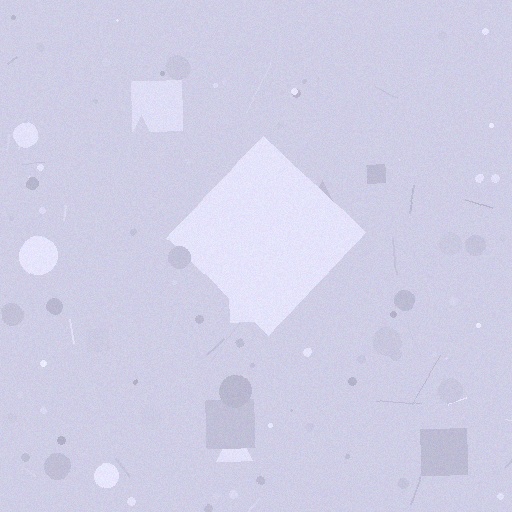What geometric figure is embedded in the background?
A diamond is embedded in the background.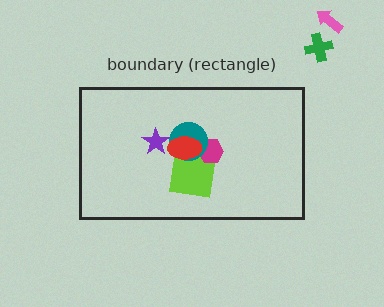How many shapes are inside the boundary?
5 inside, 2 outside.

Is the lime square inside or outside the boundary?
Inside.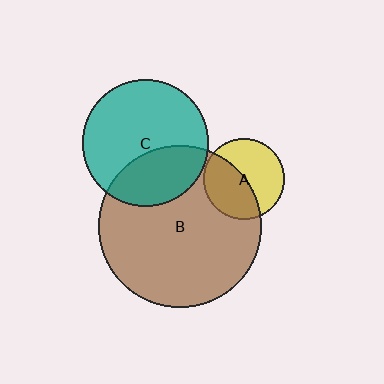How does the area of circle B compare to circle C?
Approximately 1.6 times.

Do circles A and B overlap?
Yes.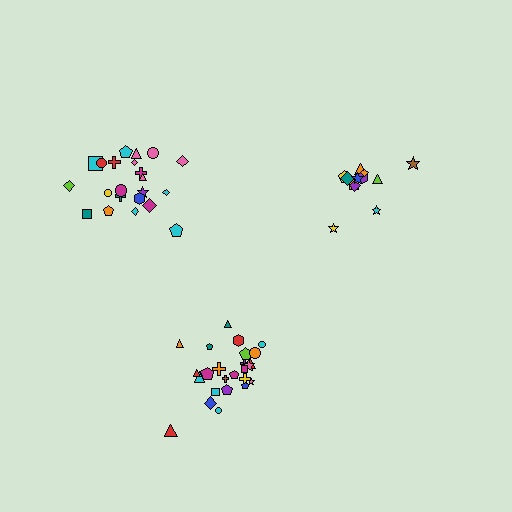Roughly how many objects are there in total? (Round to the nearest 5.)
Roughly 60 objects in total.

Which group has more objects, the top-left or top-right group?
The top-left group.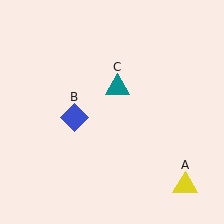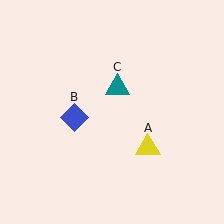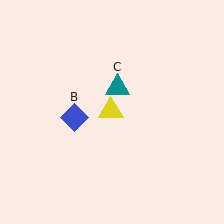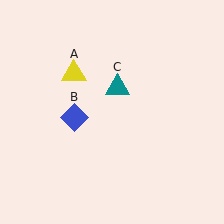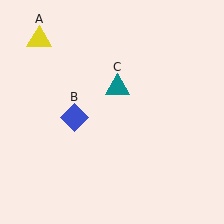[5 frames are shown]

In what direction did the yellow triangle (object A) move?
The yellow triangle (object A) moved up and to the left.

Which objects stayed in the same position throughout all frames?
Blue diamond (object B) and teal triangle (object C) remained stationary.